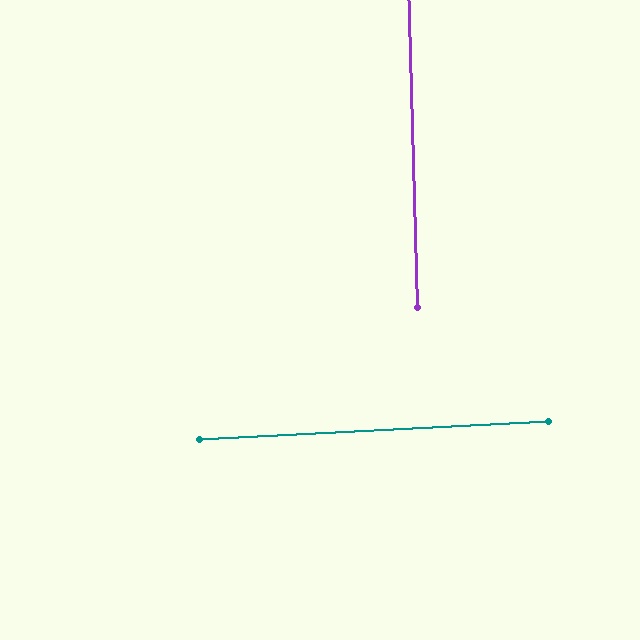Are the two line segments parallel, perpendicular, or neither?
Perpendicular — they meet at approximately 89°.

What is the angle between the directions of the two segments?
Approximately 89 degrees.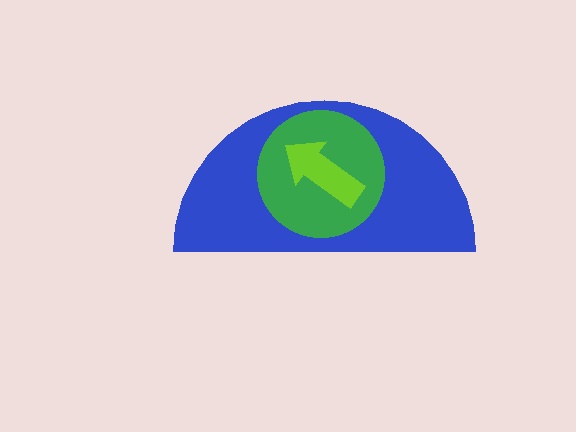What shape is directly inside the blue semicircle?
The green circle.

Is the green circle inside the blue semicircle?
Yes.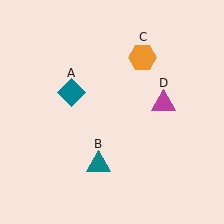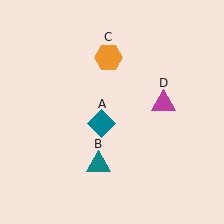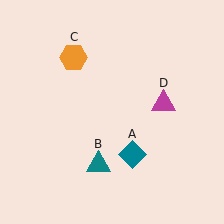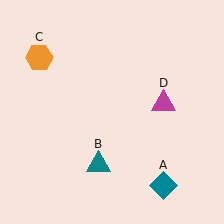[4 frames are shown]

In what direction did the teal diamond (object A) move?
The teal diamond (object A) moved down and to the right.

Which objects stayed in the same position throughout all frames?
Teal triangle (object B) and magenta triangle (object D) remained stationary.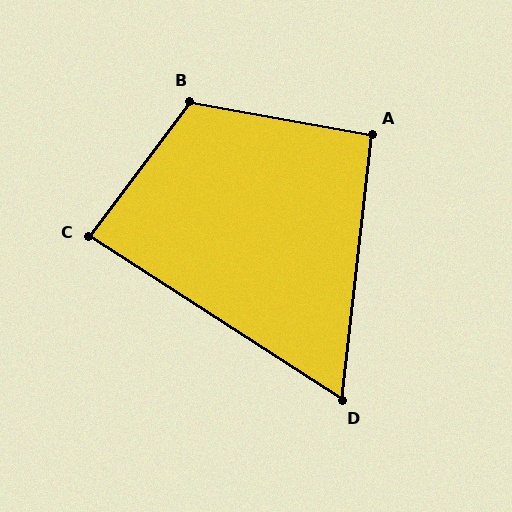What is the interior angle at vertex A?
Approximately 94 degrees (approximately right).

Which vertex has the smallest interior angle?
D, at approximately 64 degrees.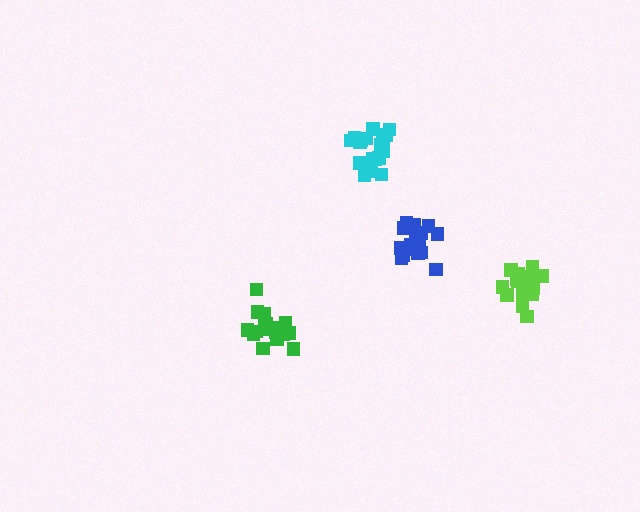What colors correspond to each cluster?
The clusters are colored: green, cyan, lime, blue.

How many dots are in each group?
Group 1: 17 dots, Group 2: 19 dots, Group 3: 18 dots, Group 4: 18 dots (72 total).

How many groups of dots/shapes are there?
There are 4 groups.